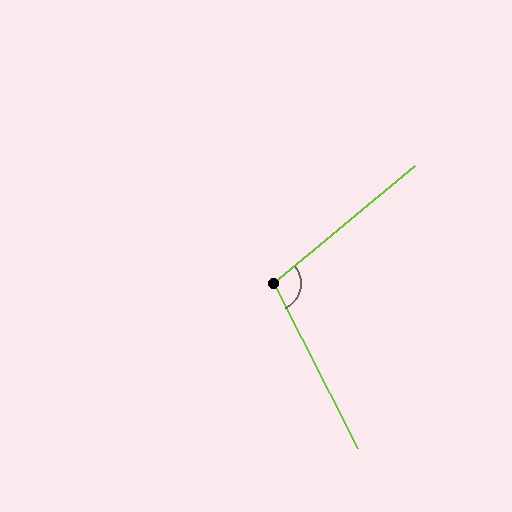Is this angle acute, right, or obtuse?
It is obtuse.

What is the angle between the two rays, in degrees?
Approximately 102 degrees.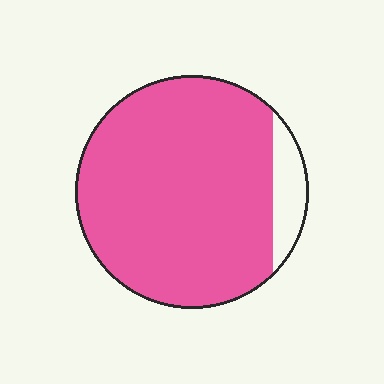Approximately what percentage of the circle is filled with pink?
Approximately 90%.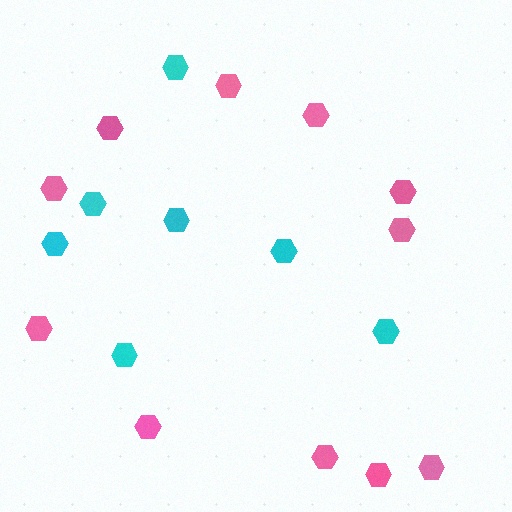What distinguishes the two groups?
There are 2 groups: one group of pink hexagons (11) and one group of cyan hexagons (7).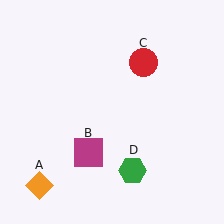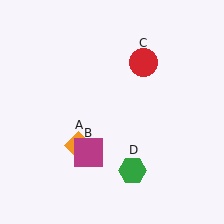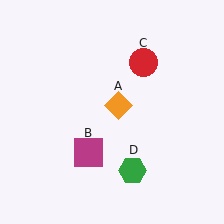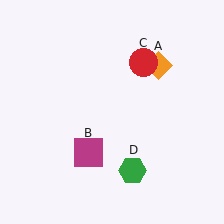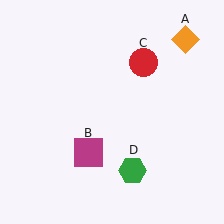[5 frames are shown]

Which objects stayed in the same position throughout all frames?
Magenta square (object B) and red circle (object C) and green hexagon (object D) remained stationary.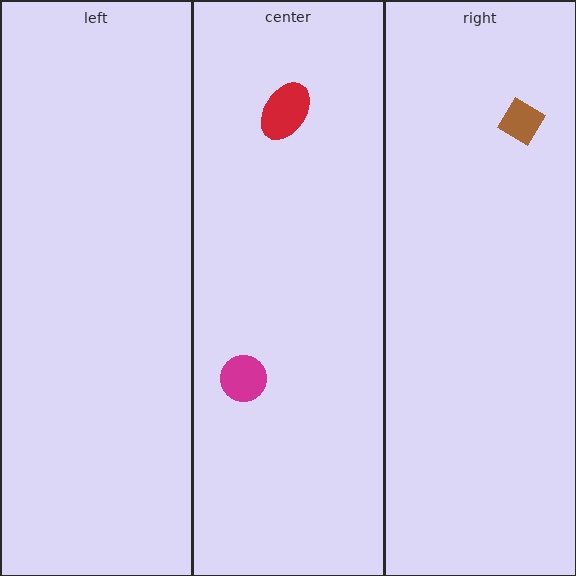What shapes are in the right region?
The brown diamond.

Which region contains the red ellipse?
The center region.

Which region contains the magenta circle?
The center region.